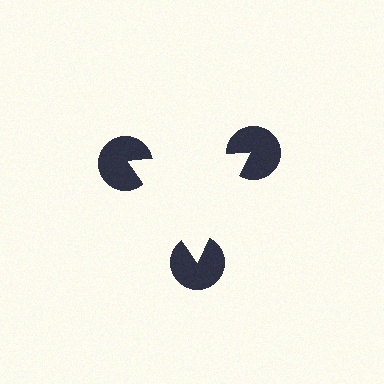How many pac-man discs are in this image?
There are 3 — one at each vertex of the illusory triangle.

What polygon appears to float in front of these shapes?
An illusory triangle — its edges are inferred from the aligned wedge cuts in the pac-man discs, not physically drawn.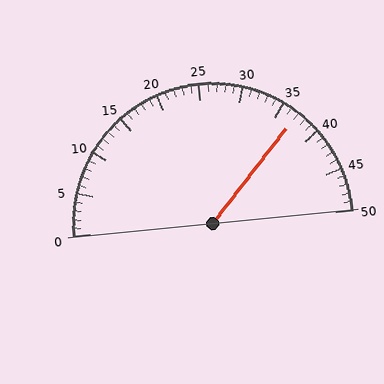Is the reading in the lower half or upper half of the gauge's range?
The reading is in the upper half of the range (0 to 50).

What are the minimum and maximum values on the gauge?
The gauge ranges from 0 to 50.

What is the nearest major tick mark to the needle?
The nearest major tick mark is 35.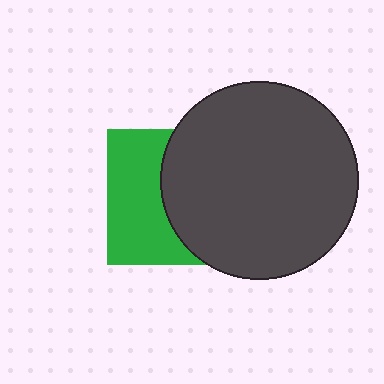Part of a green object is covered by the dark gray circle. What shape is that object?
It is a square.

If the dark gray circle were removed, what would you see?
You would see the complete green square.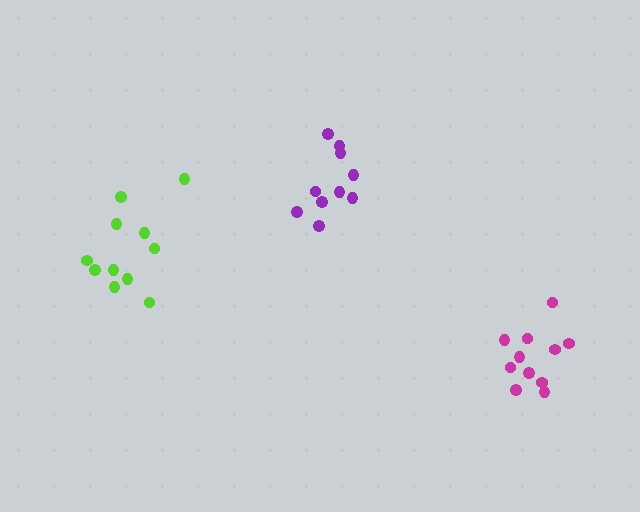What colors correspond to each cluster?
The clusters are colored: lime, purple, magenta.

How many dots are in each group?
Group 1: 11 dots, Group 2: 10 dots, Group 3: 11 dots (32 total).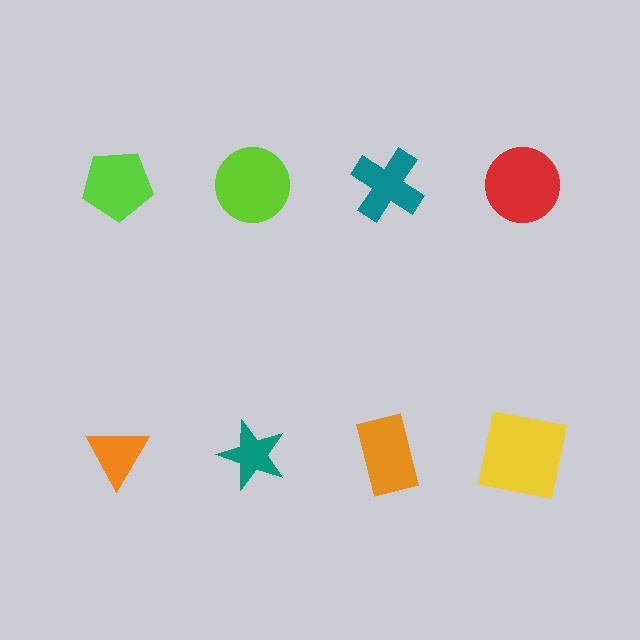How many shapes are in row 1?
4 shapes.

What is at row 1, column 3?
A teal cross.